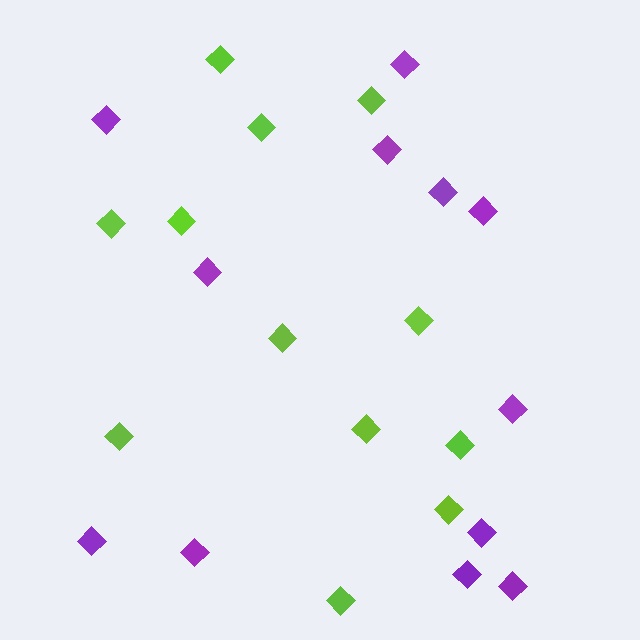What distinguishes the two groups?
There are 2 groups: one group of purple diamonds (12) and one group of lime diamonds (12).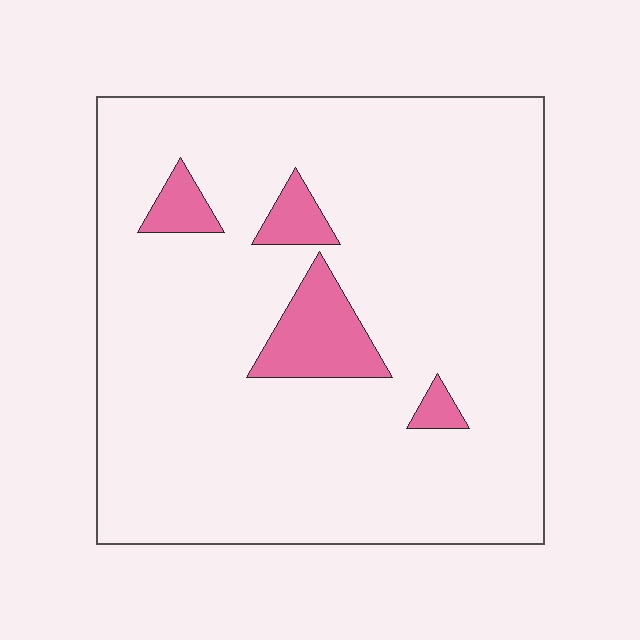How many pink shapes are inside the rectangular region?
4.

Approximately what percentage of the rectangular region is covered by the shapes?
Approximately 10%.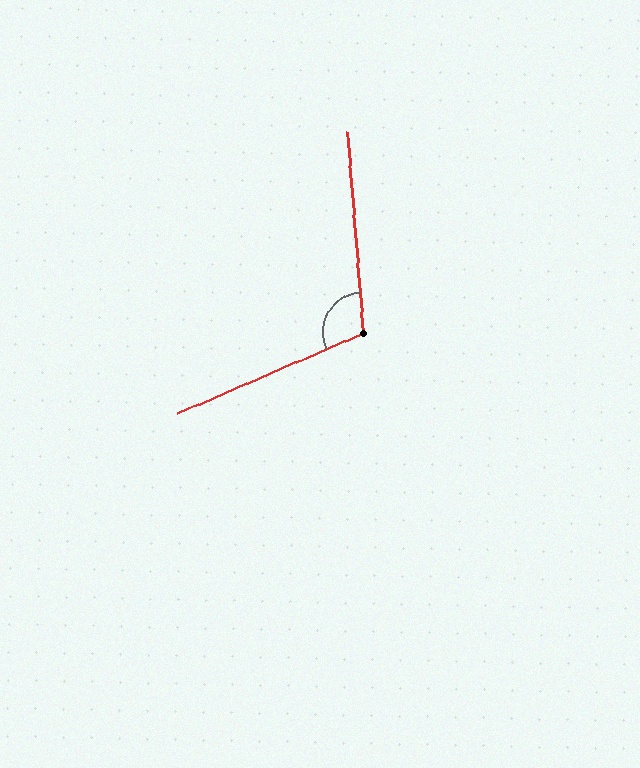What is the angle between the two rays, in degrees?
Approximately 109 degrees.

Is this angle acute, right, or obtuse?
It is obtuse.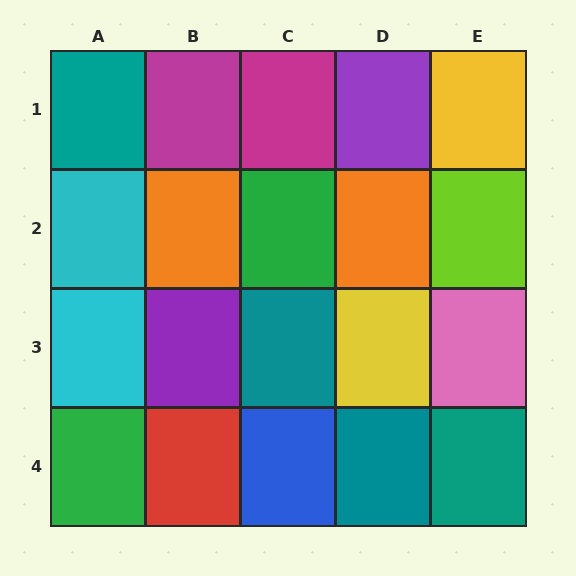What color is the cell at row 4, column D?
Teal.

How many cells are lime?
1 cell is lime.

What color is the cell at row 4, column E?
Teal.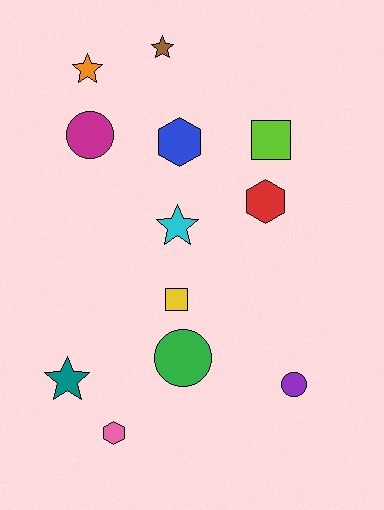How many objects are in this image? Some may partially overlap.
There are 12 objects.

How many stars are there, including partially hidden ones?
There are 4 stars.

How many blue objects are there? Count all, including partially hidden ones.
There is 1 blue object.